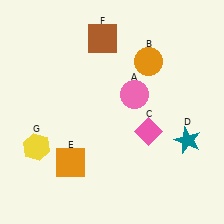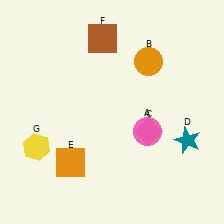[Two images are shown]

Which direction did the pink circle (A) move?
The pink circle (A) moved down.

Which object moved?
The pink circle (A) moved down.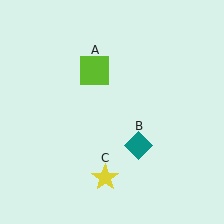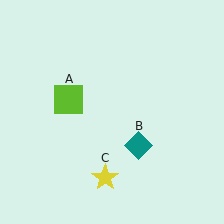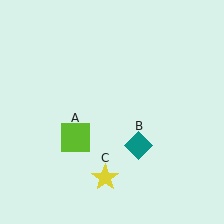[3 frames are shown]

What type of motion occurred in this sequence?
The lime square (object A) rotated counterclockwise around the center of the scene.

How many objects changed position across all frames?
1 object changed position: lime square (object A).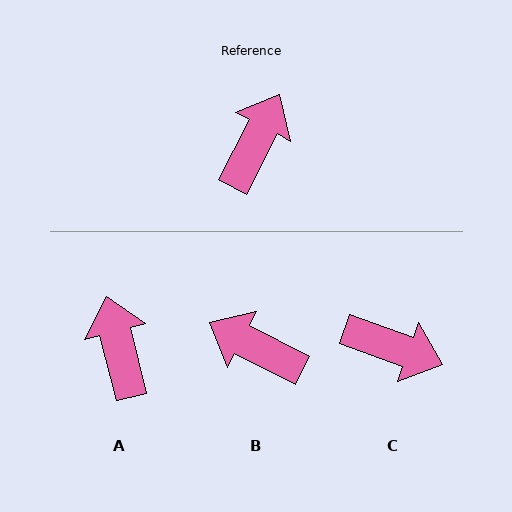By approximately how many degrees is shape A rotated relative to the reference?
Approximately 41 degrees counter-clockwise.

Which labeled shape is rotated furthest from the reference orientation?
B, about 90 degrees away.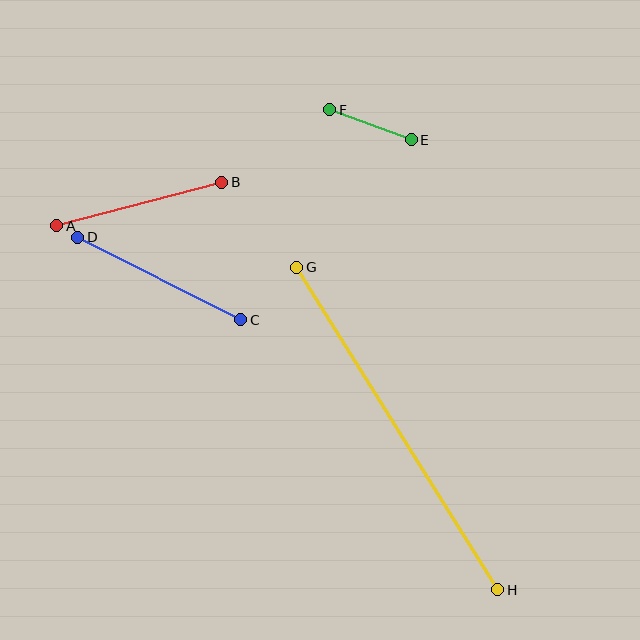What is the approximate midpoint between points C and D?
The midpoint is at approximately (159, 278) pixels.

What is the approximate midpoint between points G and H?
The midpoint is at approximately (397, 428) pixels.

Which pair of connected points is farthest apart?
Points G and H are farthest apart.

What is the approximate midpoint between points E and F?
The midpoint is at approximately (371, 125) pixels.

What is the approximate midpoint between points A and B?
The midpoint is at approximately (139, 204) pixels.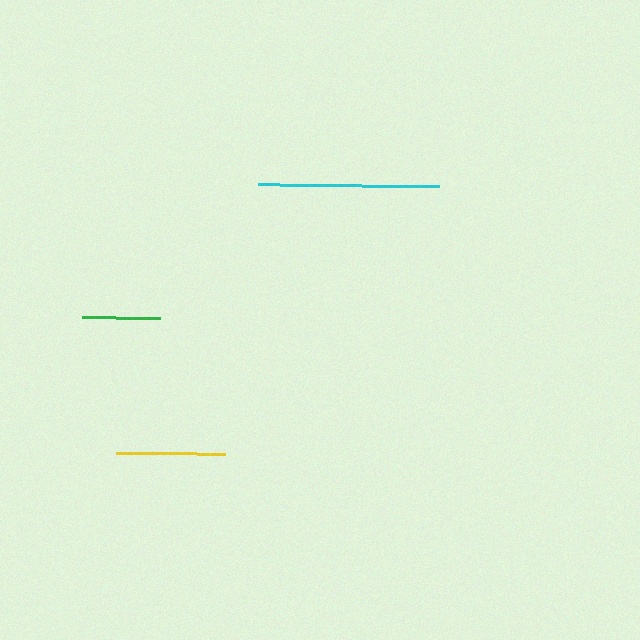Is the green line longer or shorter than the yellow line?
The yellow line is longer than the green line.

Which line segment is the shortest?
The green line is the shortest at approximately 78 pixels.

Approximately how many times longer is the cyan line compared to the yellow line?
The cyan line is approximately 1.7 times the length of the yellow line.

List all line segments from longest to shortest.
From longest to shortest: cyan, yellow, green.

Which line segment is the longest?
The cyan line is the longest at approximately 181 pixels.